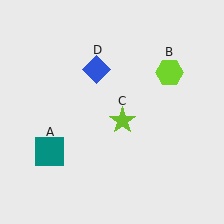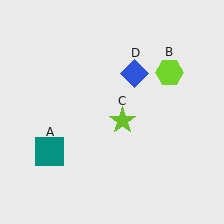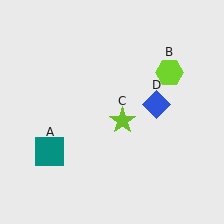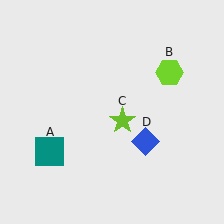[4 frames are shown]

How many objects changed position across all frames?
1 object changed position: blue diamond (object D).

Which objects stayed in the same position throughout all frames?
Teal square (object A) and lime hexagon (object B) and lime star (object C) remained stationary.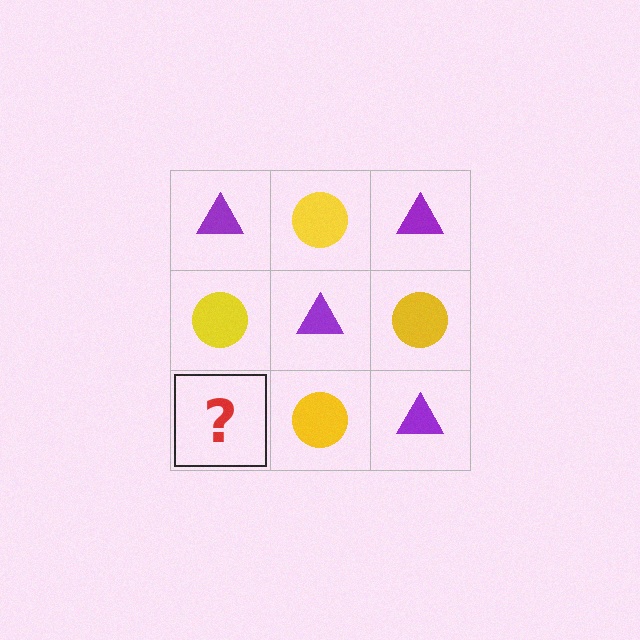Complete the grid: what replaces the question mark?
The question mark should be replaced with a purple triangle.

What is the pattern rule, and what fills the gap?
The rule is that it alternates purple triangle and yellow circle in a checkerboard pattern. The gap should be filled with a purple triangle.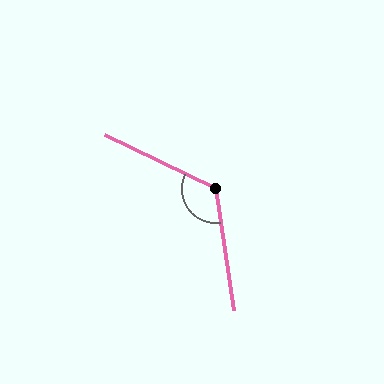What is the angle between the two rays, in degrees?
Approximately 124 degrees.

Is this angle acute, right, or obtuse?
It is obtuse.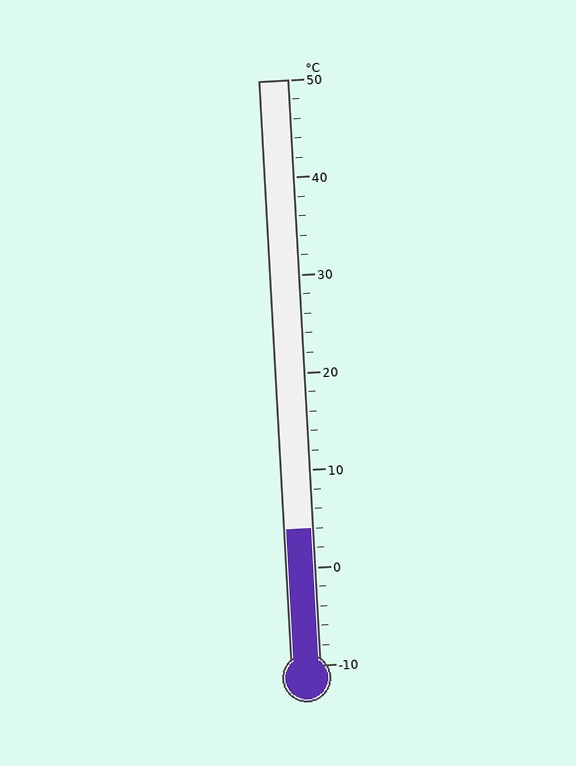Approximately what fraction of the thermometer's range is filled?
The thermometer is filled to approximately 25% of its range.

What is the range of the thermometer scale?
The thermometer scale ranges from -10°C to 50°C.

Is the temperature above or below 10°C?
The temperature is below 10°C.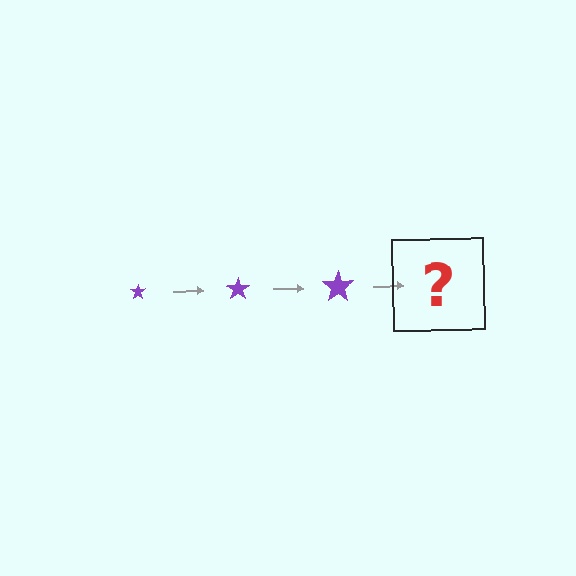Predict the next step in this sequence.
The next step is a purple star, larger than the previous one.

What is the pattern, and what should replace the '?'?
The pattern is that the star gets progressively larger each step. The '?' should be a purple star, larger than the previous one.